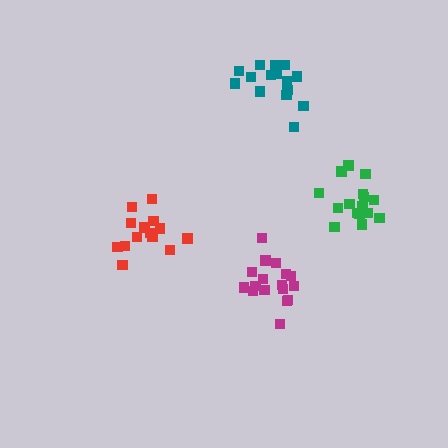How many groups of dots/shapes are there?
There are 4 groups.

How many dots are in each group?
Group 1: 16 dots, Group 2: 15 dots, Group 3: 15 dots, Group 4: 17 dots (63 total).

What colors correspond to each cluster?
The clusters are colored: green, teal, red, magenta.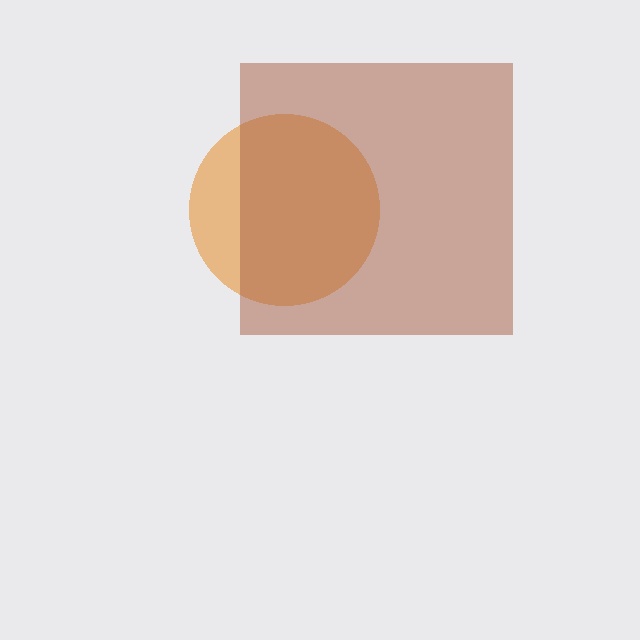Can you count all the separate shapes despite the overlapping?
Yes, there are 2 separate shapes.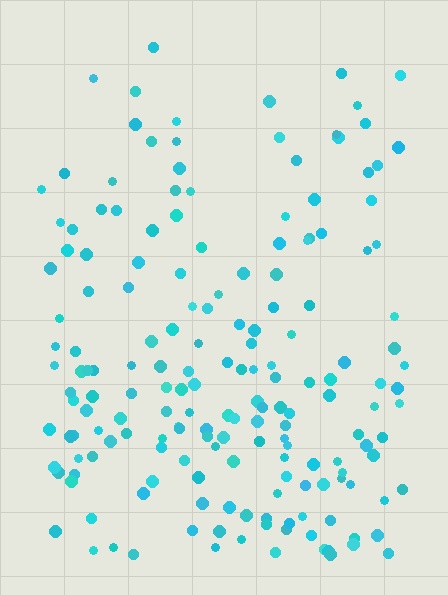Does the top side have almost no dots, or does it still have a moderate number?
Still a moderate number, just noticeably fewer than the bottom.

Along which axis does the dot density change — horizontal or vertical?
Vertical.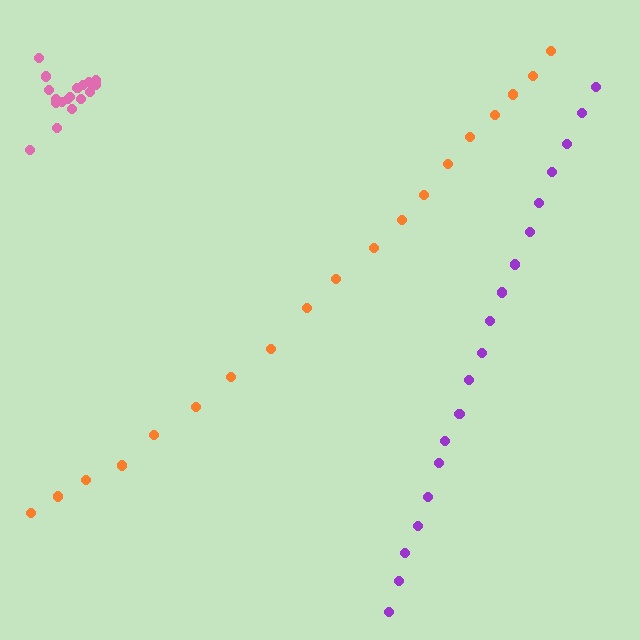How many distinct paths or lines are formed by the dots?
There are 3 distinct paths.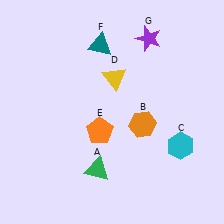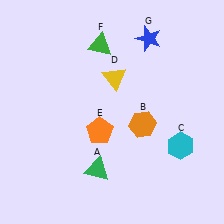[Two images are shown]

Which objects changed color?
F changed from teal to green. G changed from purple to blue.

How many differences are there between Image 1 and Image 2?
There are 2 differences between the two images.